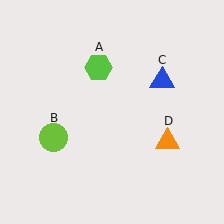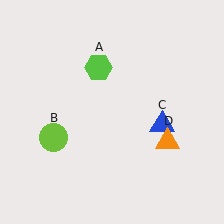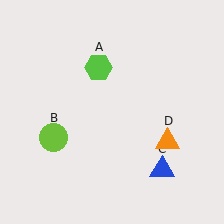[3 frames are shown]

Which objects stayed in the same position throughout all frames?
Lime hexagon (object A) and lime circle (object B) and orange triangle (object D) remained stationary.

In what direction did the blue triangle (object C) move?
The blue triangle (object C) moved down.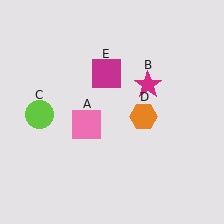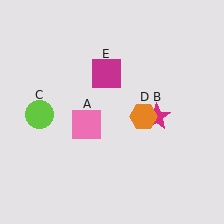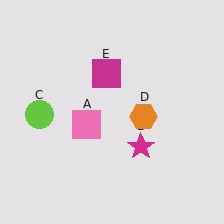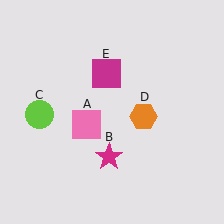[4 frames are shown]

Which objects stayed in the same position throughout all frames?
Pink square (object A) and lime circle (object C) and orange hexagon (object D) and magenta square (object E) remained stationary.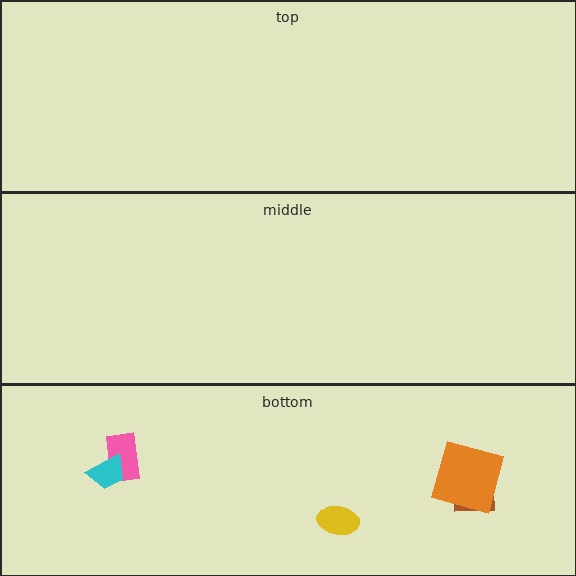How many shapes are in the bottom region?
5.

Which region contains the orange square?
The bottom region.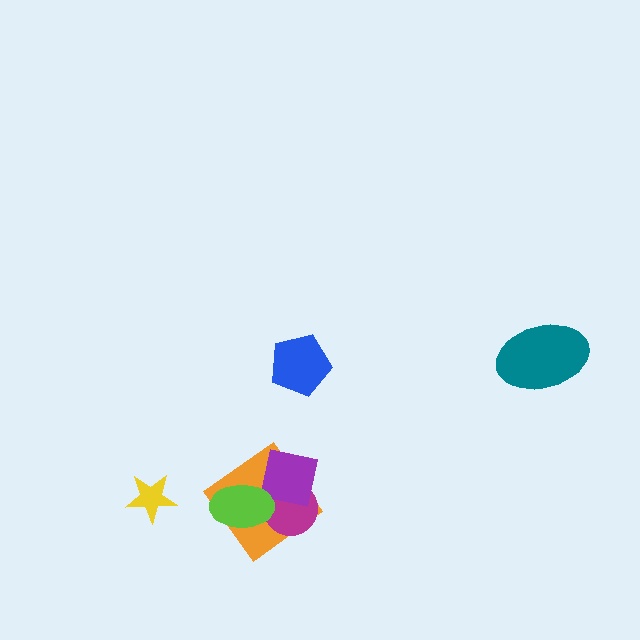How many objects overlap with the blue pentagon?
0 objects overlap with the blue pentagon.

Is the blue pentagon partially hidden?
No, no other shape covers it.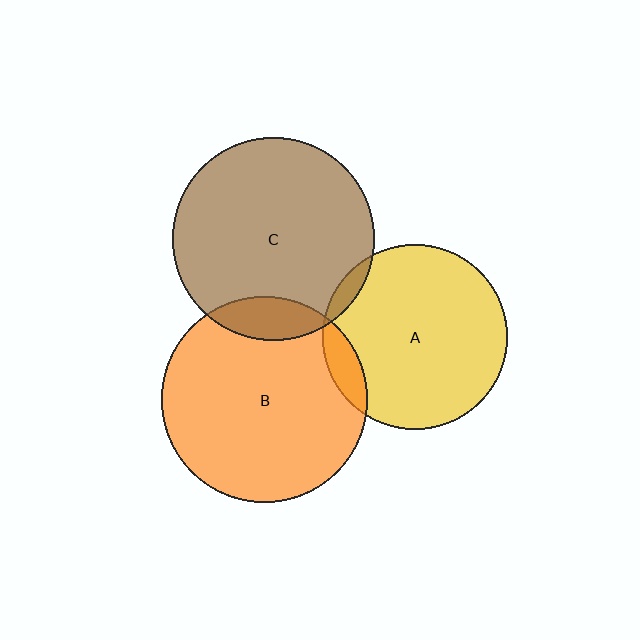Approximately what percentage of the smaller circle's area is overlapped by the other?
Approximately 5%.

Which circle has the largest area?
Circle B (orange).